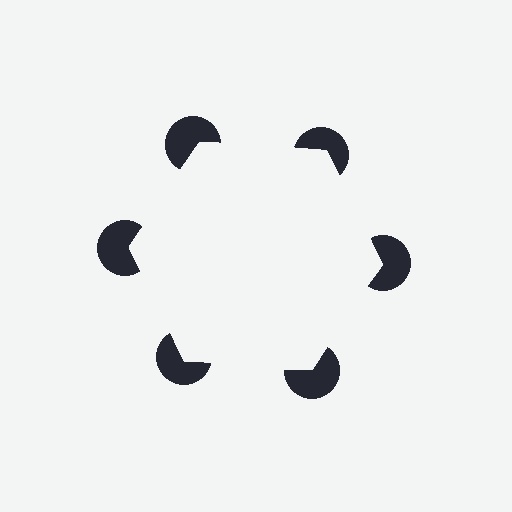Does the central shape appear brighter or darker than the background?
It typically appears slightly brighter than the background, even though no actual brightness change is drawn.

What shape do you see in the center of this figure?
An illusory hexagon — its edges are inferred from the aligned wedge cuts in the pac-man discs, not physically drawn.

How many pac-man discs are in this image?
There are 6 — one at each vertex of the illusory hexagon.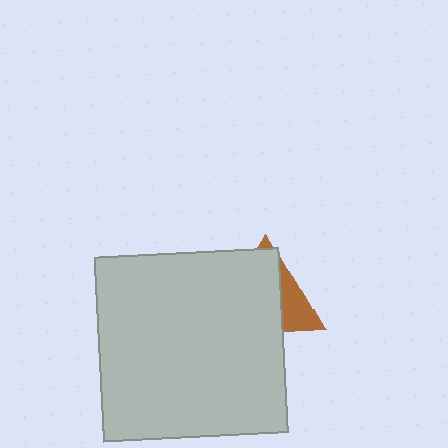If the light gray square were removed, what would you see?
You would see the complete brown triangle.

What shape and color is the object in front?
The object in front is a light gray square.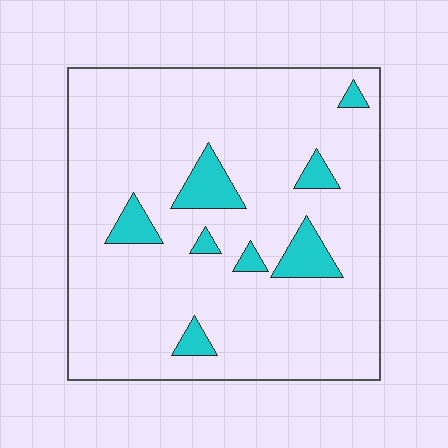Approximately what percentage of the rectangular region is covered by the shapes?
Approximately 10%.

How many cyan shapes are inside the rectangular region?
8.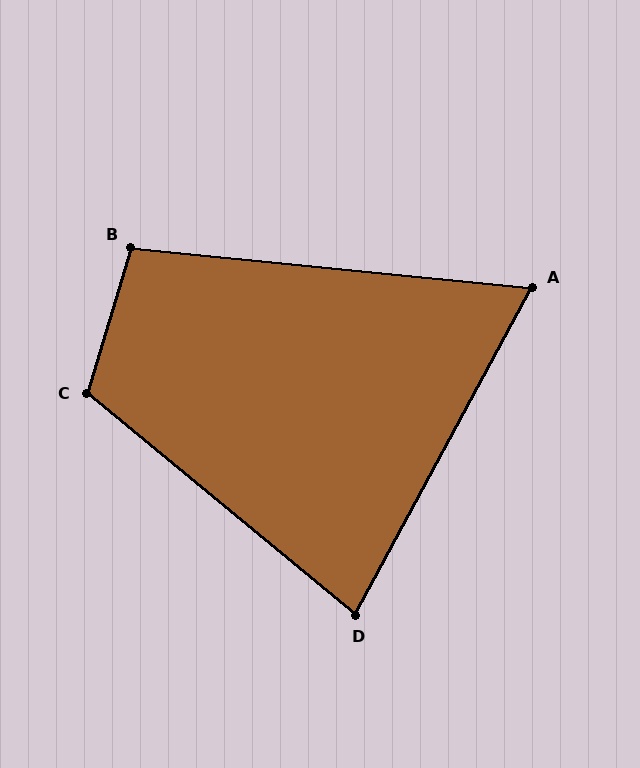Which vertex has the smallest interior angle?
A, at approximately 67 degrees.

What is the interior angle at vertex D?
Approximately 79 degrees (acute).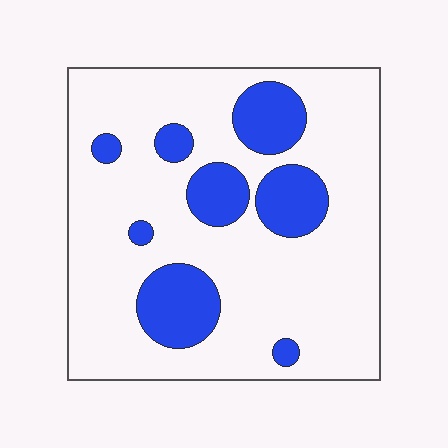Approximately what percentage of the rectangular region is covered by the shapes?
Approximately 20%.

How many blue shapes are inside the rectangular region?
8.